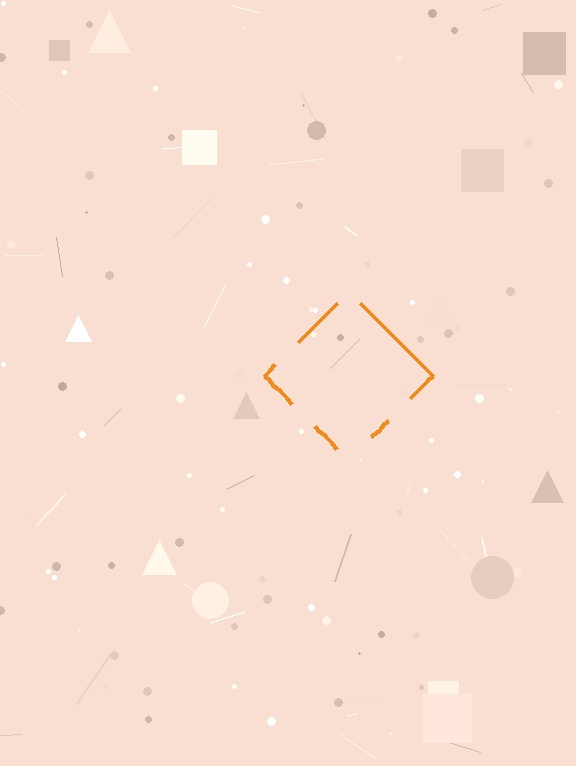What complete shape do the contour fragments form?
The contour fragments form a diamond.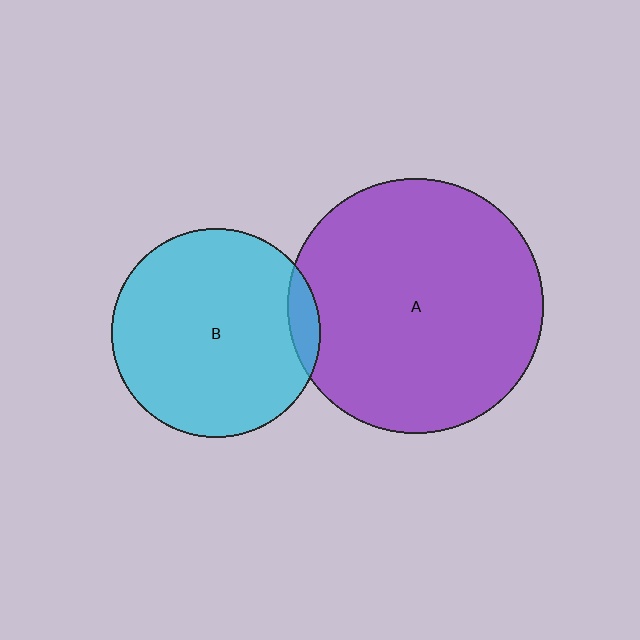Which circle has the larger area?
Circle A (purple).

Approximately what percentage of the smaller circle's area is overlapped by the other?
Approximately 5%.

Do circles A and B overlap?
Yes.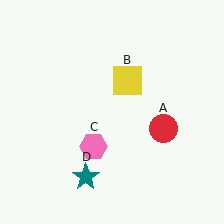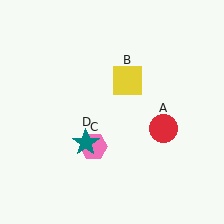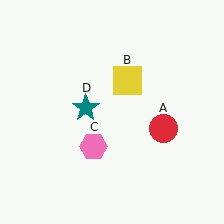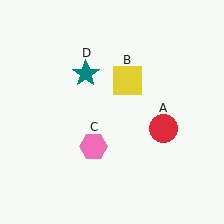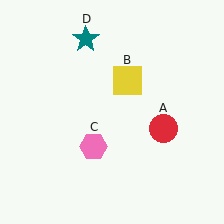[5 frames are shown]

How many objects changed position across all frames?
1 object changed position: teal star (object D).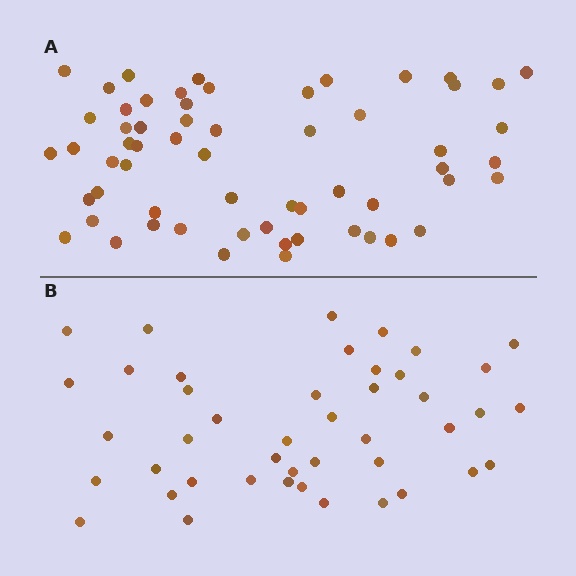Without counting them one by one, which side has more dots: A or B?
Region A (the top region) has more dots.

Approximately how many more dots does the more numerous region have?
Region A has approximately 15 more dots than region B.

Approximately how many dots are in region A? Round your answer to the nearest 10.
About 60 dots.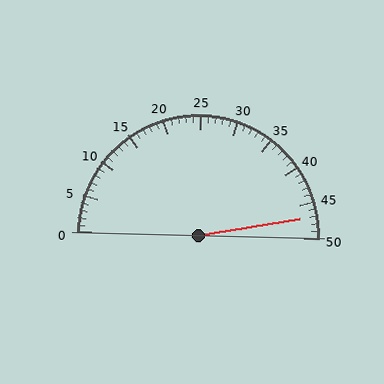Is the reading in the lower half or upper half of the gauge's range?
The reading is in the upper half of the range (0 to 50).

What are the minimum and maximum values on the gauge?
The gauge ranges from 0 to 50.